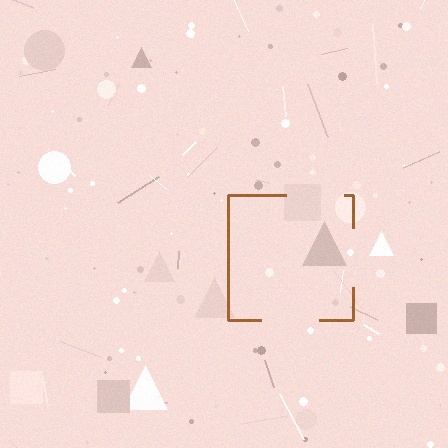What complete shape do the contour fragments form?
The contour fragments form a square.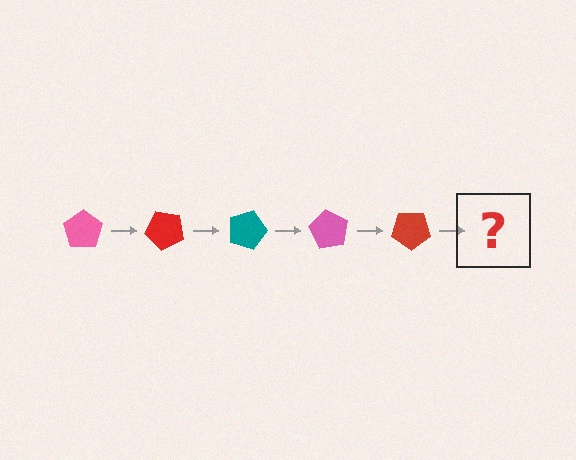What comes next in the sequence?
The next element should be a teal pentagon, rotated 225 degrees from the start.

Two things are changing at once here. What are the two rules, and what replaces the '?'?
The two rules are that it rotates 45 degrees each step and the color cycles through pink, red, and teal. The '?' should be a teal pentagon, rotated 225 degrees from the start.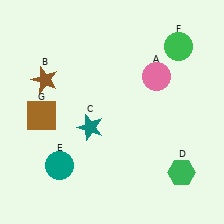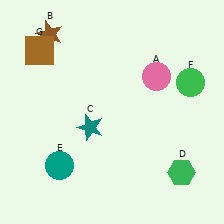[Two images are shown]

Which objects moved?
The objects that moved are: the brown star (B), the green circle (F), the brown square (G).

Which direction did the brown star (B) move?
The brown star (B) moved up.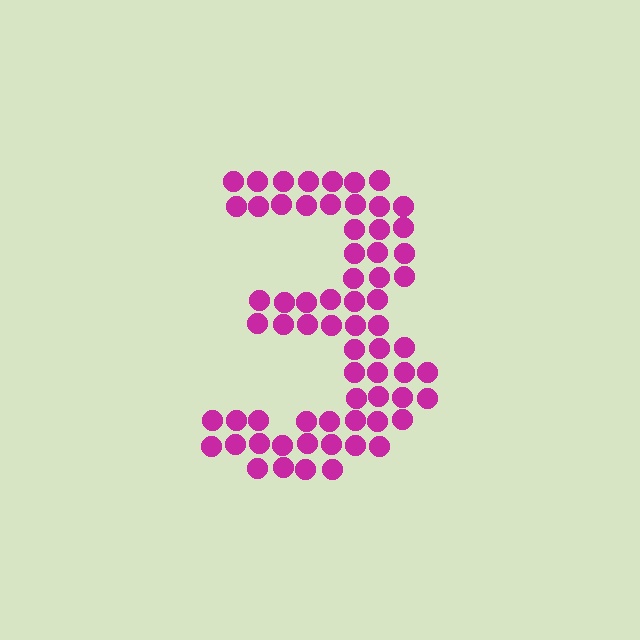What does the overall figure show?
The overall figure shows the digit 3.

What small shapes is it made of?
It is made of small circles.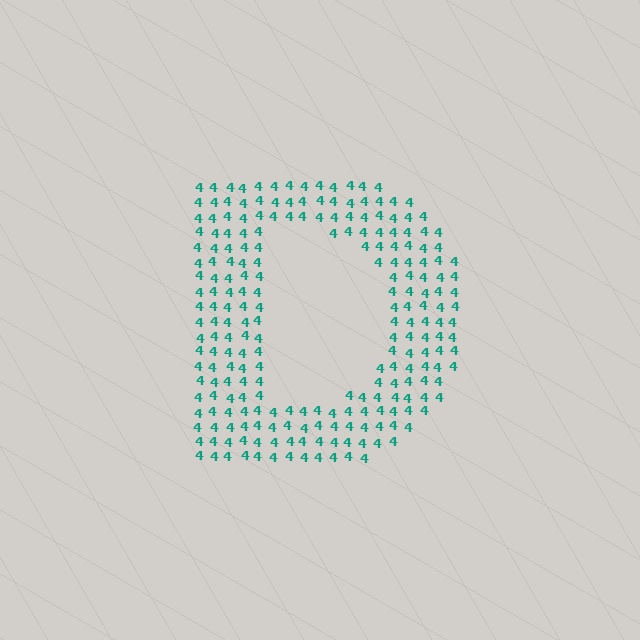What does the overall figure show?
The overall figure shows the letter D.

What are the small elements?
The small elements are digit 4's.